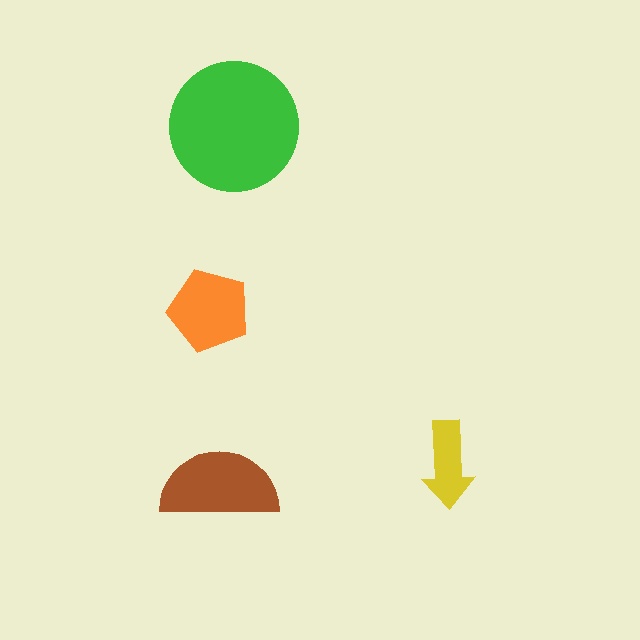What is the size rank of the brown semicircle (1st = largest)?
2nd.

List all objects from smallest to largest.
The yellow arrow, the orange pentagon, the brown semicircle, the green circle.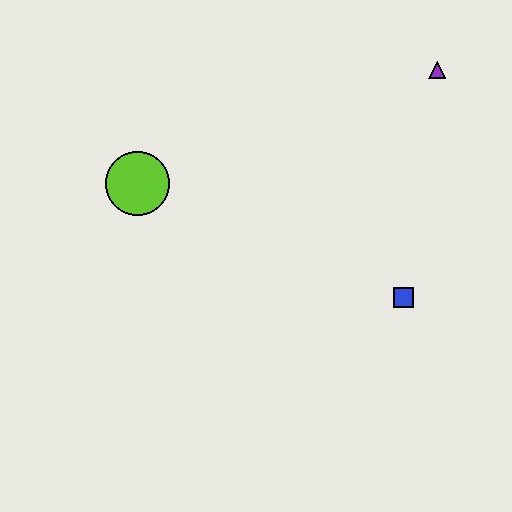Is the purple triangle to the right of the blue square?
Yes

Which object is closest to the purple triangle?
The blue square is closest to the purple triangle.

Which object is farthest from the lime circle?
The purple triangle is farthest from the lime circle.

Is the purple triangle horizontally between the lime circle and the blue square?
No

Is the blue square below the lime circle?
Yes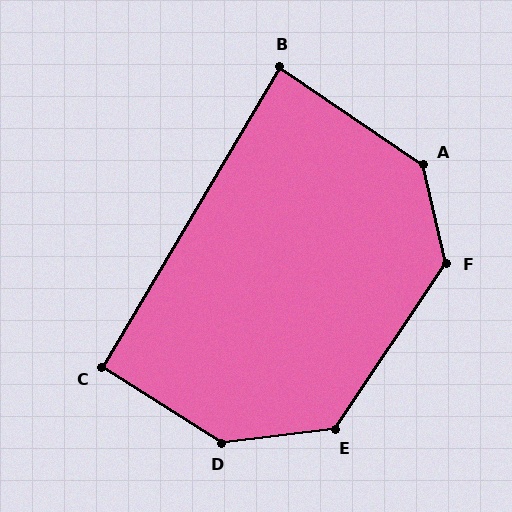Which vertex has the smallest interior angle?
B, at approximately 87 degrees.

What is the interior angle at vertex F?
Approximately 133 degrees (obtuse).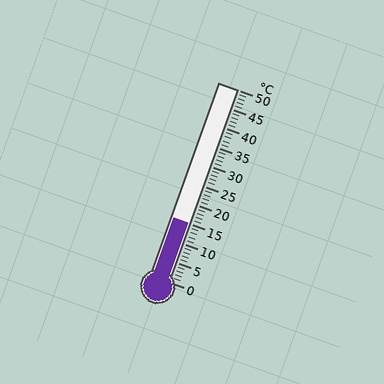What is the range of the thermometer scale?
The thermometer scale ranges from 0°C to 50°C.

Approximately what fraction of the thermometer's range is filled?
The thermometer is filled to approximately 30% of its range.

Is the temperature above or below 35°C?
The temperature is below 35°C.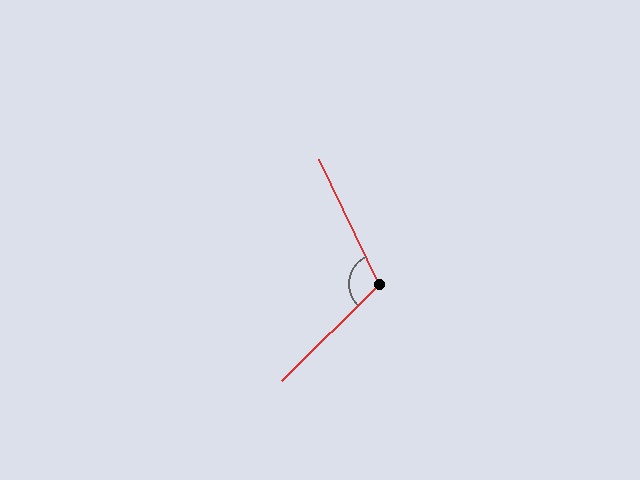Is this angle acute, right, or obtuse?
It is obtuse.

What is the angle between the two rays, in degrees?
Approximately 110 degrees.